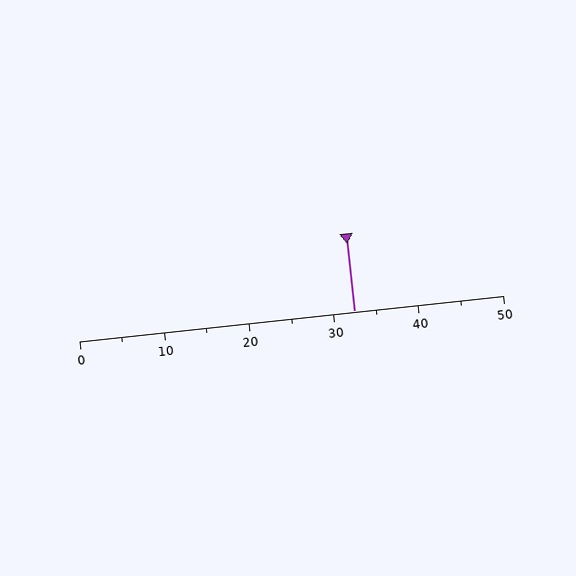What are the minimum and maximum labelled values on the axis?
The axis runs from 0 to 50.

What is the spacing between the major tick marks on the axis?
The major ticks are spaced 10 apart.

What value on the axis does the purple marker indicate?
The marker indicates approximately 32.5.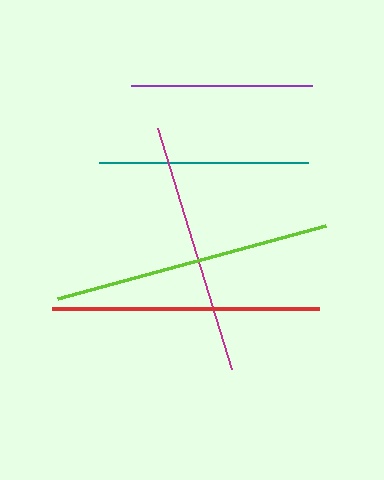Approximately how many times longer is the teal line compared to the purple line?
The teal line is approximately 1.2 times the length of the purple line.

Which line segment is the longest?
The lime line is the longest at approximately 278 pixels.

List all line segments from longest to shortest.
From longest to shortest: lime, red, magenta, teal, purple.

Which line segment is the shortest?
The purple line is the shortest at approximately 181 pixels.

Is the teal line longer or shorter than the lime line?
The lime line is longer than the teal line.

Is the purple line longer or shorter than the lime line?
The lime line is longer than the purple line.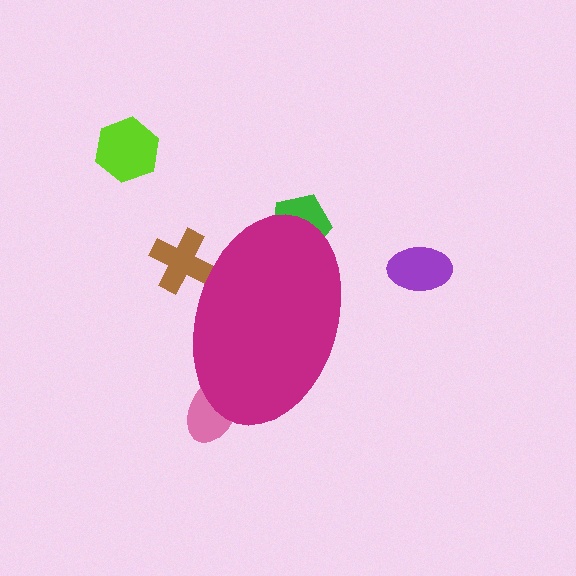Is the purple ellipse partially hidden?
No, the purple ellipse is fully visible.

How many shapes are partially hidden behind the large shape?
3 shapes are partially hidden.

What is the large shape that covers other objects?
A magenta ellipse.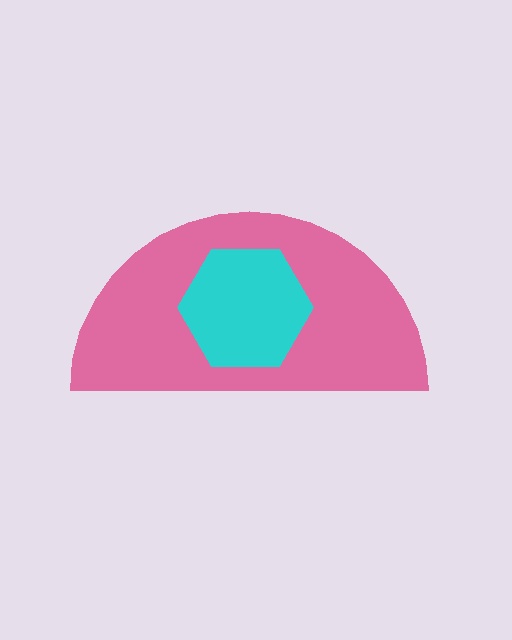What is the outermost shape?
The pink semicircle.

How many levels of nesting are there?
2.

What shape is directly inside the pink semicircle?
The cyan hexagon.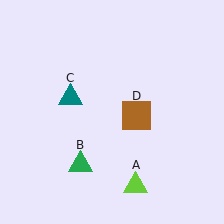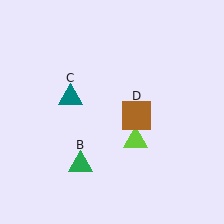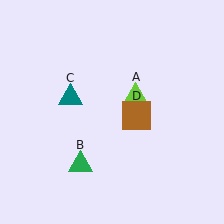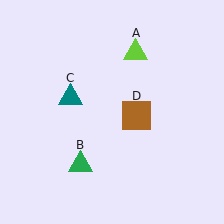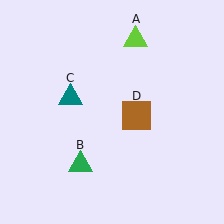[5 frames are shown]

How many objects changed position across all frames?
1 object changed position: lime triangle (object A).